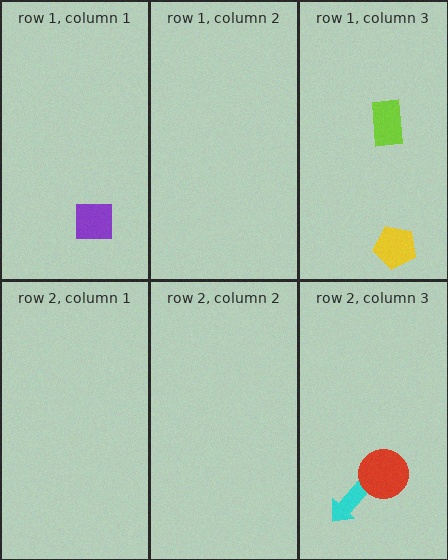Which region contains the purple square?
The row 1, column 1 region.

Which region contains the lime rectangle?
The row 1, column 3 region.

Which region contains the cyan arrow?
The row 2, column 3 region.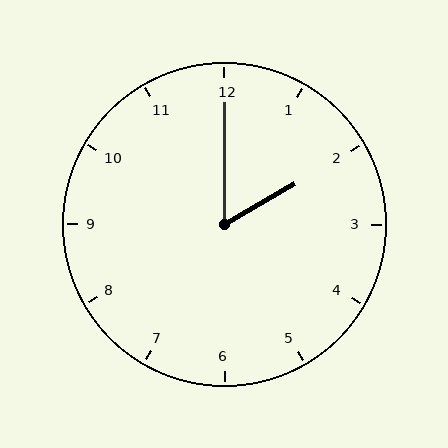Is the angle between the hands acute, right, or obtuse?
It is acute.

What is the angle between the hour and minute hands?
Approximately 60 degrees.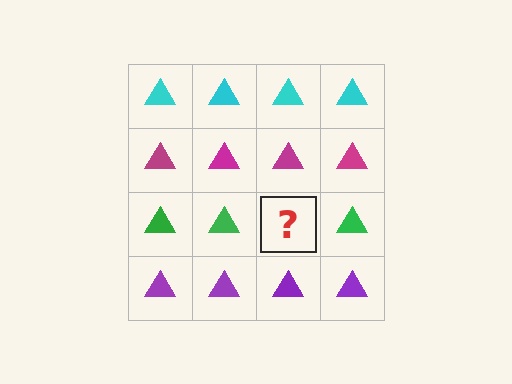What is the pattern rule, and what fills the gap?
The rule is that each row has a consistent color. The gap should be filled with a green triangle.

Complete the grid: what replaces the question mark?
The question mark should be replaced with a green triangle.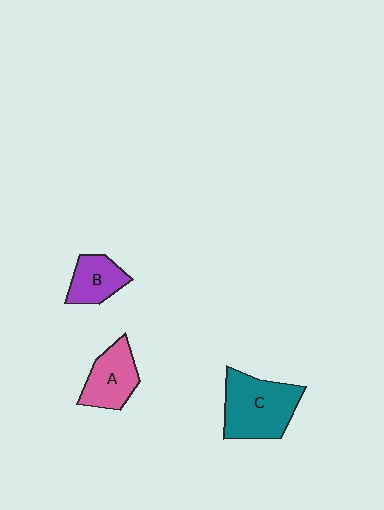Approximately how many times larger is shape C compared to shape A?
Approximately 1.5 times.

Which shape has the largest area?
Shape C (teal).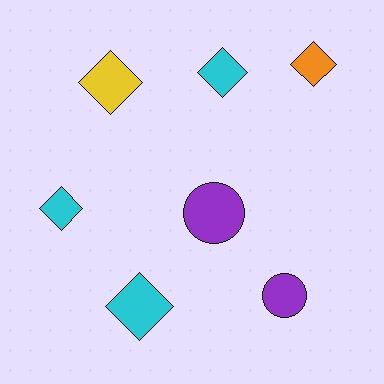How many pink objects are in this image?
There are no pink objects.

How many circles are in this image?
There are 2 circles.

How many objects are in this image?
There are 7 objects.